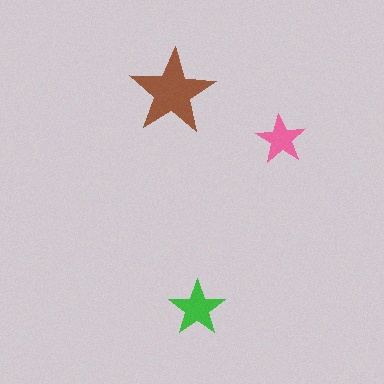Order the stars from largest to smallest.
the brown one, the green one, the pink one.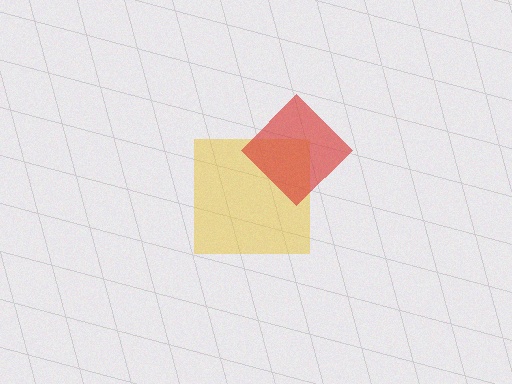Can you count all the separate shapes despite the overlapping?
Yes, there are 2 separate shapes.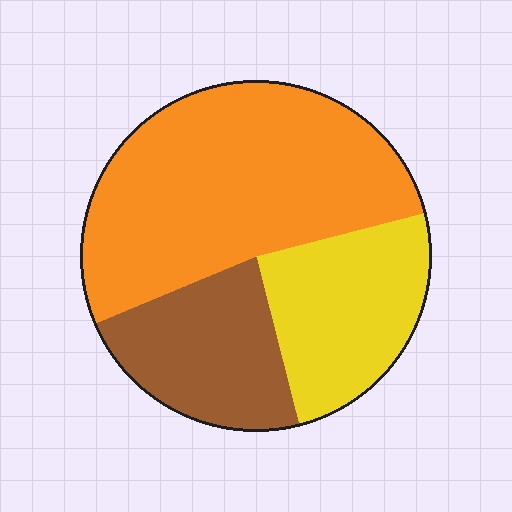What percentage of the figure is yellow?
Yellow covers roughly 25% of the figure.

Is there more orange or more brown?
Orange.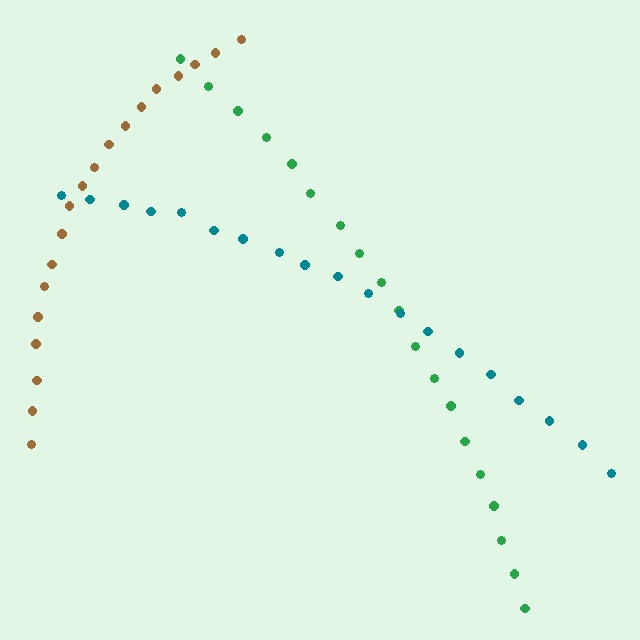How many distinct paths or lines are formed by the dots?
There are 3 distinct paths.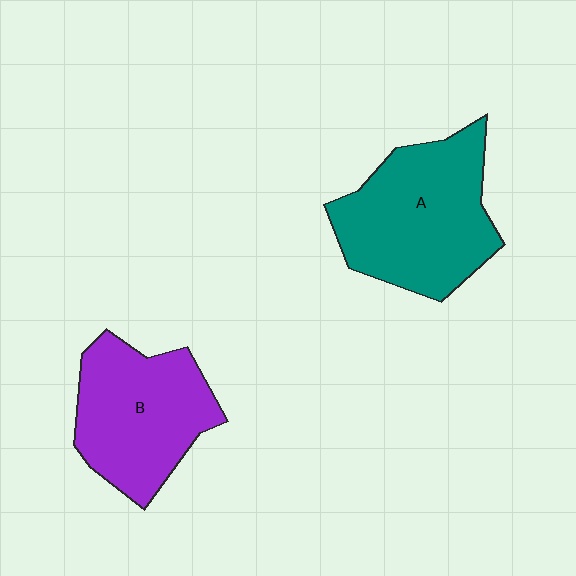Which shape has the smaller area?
Shape B (purple).